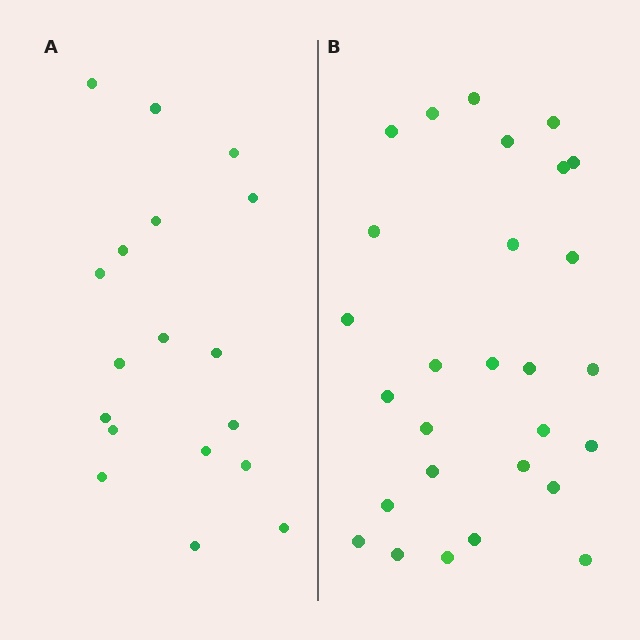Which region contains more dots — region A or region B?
Region B (the right region) has more dots.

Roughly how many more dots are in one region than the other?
Region B has roughly 10 or so more dots than region A.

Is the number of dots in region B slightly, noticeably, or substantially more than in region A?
Region B has substantially more. The ratio is roughly 1.6 to 1.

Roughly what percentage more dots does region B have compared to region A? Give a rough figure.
About 55% more.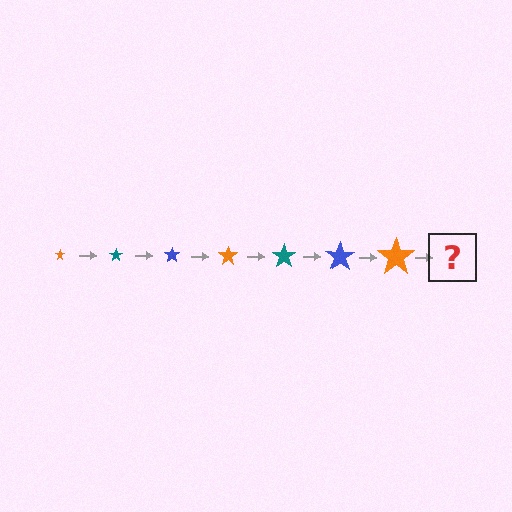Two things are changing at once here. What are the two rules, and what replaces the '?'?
The two rules are that the star grows larger each step and the color cycles through orange, teal, and blue. The '?' should be a teal star, larger than the previous one.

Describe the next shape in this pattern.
It should be a teal star, larger than the previous one.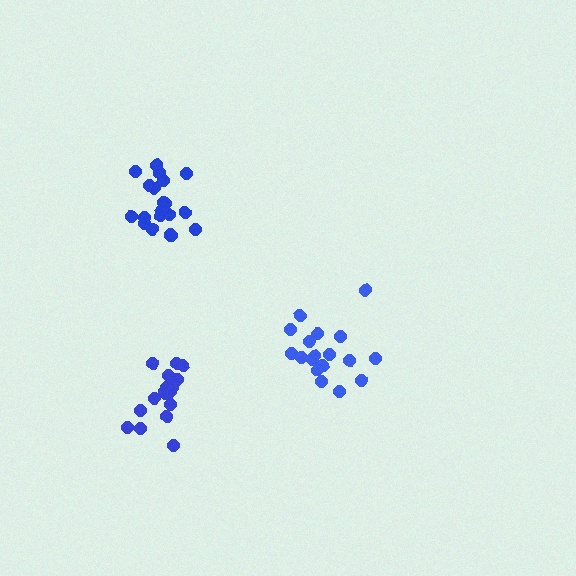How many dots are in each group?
Group 1: 18 dots, Group 2: 18 dots, Group 3: 20 dots (56 total).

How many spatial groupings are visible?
There are 3 spatial groupings.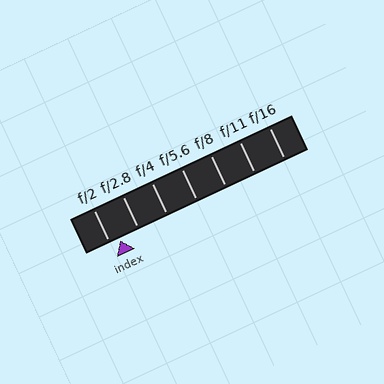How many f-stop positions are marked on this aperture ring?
There are 7 f-stop positions marked.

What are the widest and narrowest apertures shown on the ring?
The widest aperture shown is f/2 and the narrowest is f/16.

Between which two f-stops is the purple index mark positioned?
The index mark is between f/2 and f/2.8.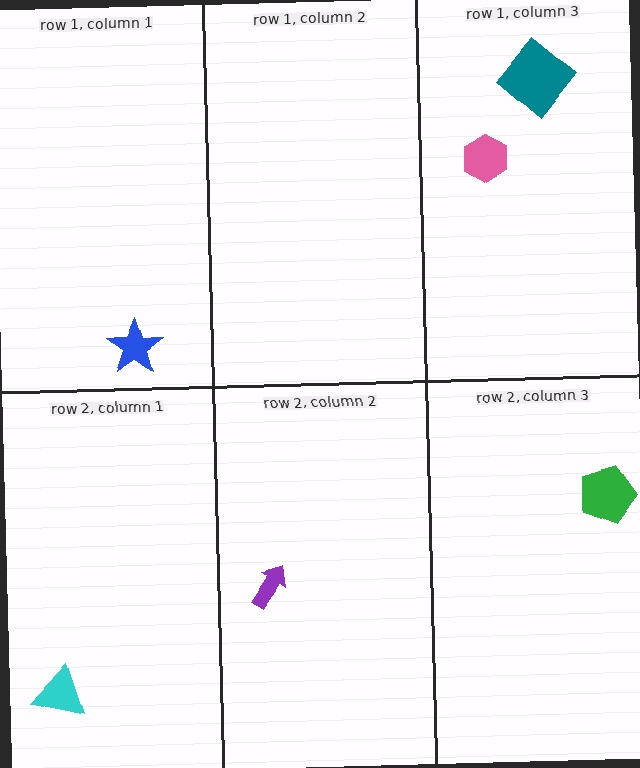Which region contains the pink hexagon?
The row 1, column 3 region.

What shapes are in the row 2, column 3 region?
The green pentagon.